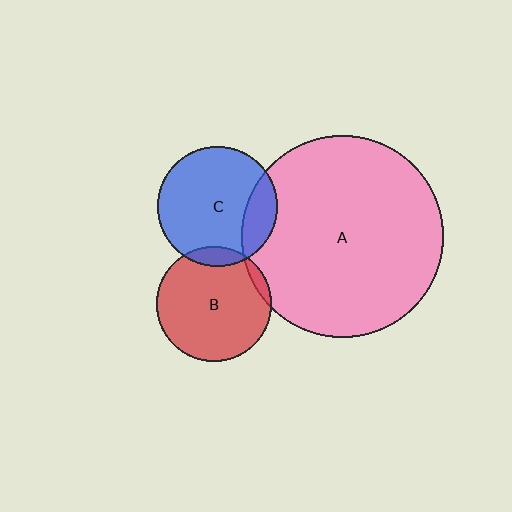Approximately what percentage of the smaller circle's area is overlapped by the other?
Approximately 5%.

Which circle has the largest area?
Circle A (pink).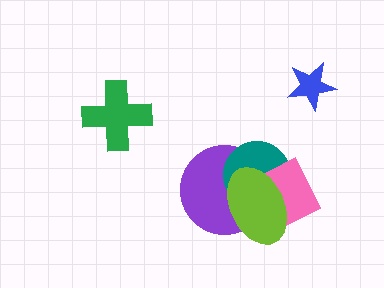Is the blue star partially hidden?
No, no other shape covers it.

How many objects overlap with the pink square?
3 objects overlap with the pink square.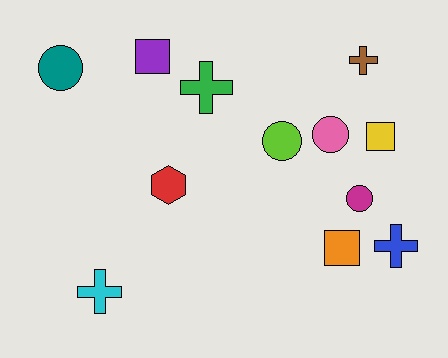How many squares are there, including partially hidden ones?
There are 3 squares.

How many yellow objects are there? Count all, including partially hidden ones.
There is 1 yellow object.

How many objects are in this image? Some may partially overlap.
There are 12 objects.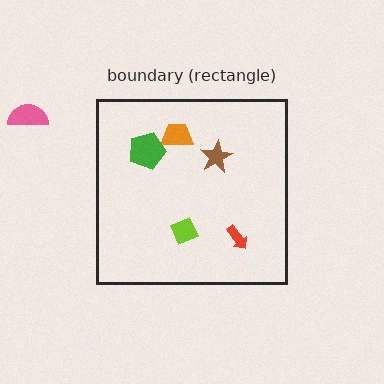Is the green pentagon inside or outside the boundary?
Inside.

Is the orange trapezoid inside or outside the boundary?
Inside.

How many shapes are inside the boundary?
5 inside, 1 outside.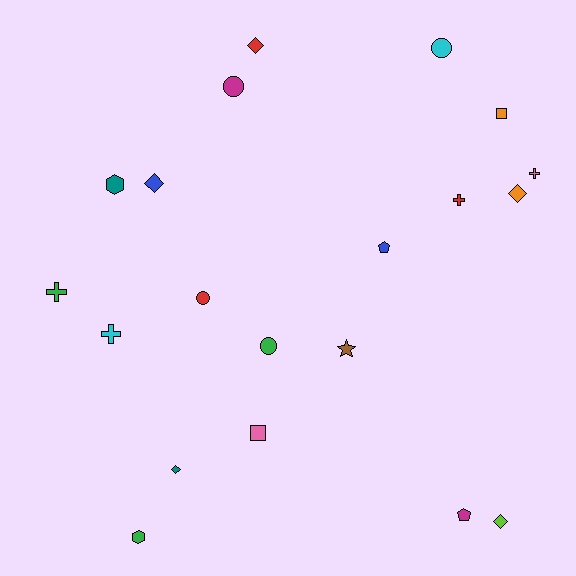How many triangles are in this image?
There are no triangles.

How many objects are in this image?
There are 20 objects.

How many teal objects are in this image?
There are 2 teal objects.